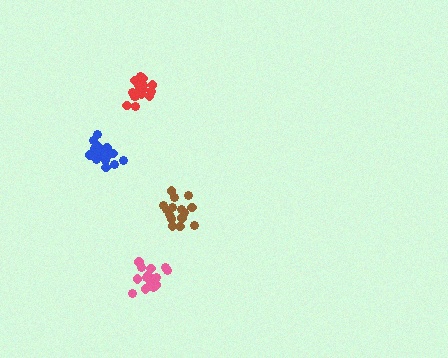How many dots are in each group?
Group 1: 18 dots, Group 2: 16 dots, Group 3: 16 dots, Group 4: 20 dots (70 total).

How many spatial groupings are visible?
There are 4 spatial groupings.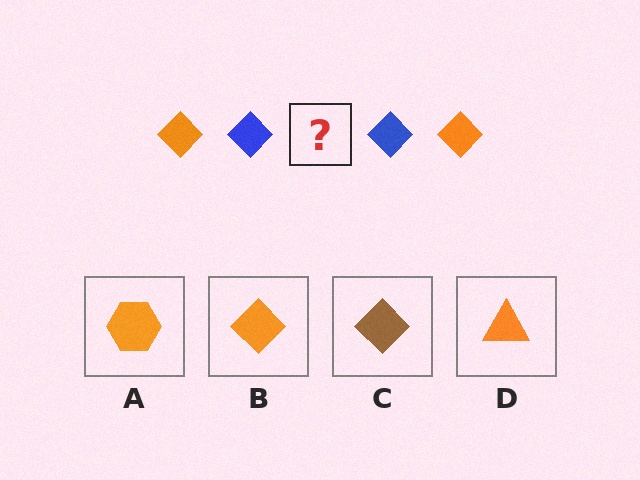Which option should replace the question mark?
Option B.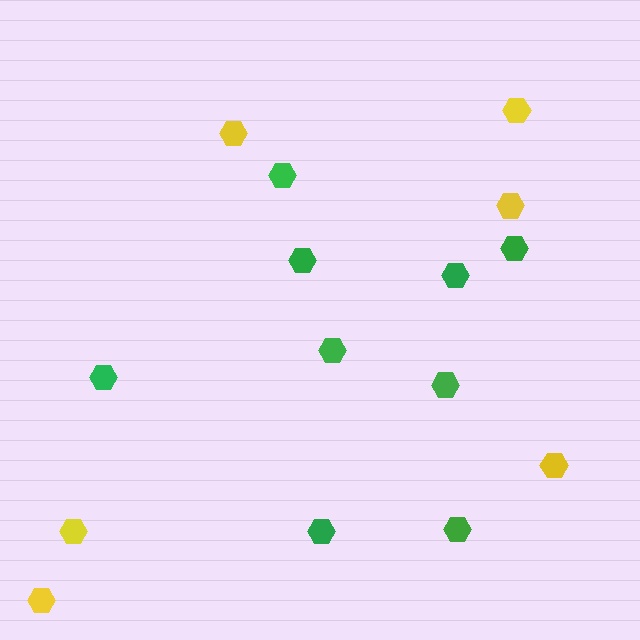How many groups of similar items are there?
There are 2 groups: one group of yellow hexagons (6) and one group of green hexagons (9).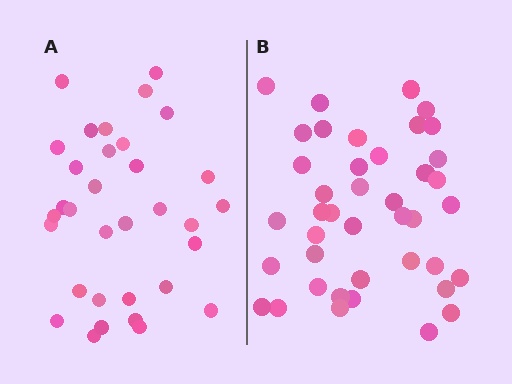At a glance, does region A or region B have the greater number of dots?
Region B (the right region) has more dots.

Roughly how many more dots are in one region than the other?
Region B has roughly 8 or so more dots than region A.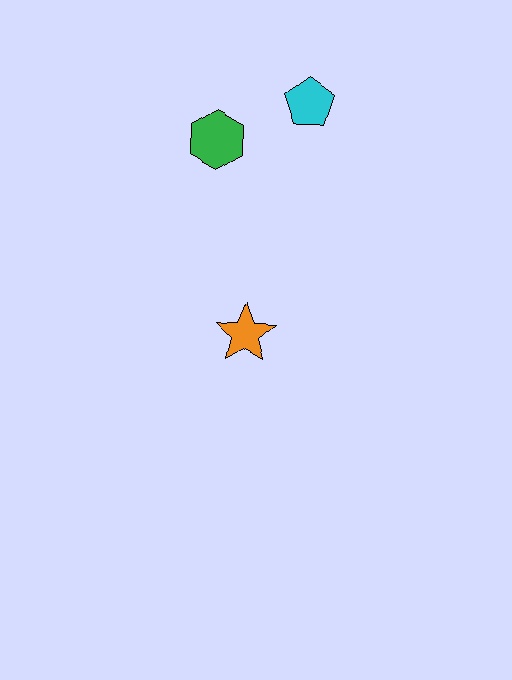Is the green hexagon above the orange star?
Yes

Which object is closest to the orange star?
The green hexagon is closest to the orange star.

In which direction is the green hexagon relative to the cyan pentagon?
The green hexagon is to the left of the cyan pentagon.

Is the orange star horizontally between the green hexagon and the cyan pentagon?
Yes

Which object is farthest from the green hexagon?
The orange star is farthest from the green hexagon.